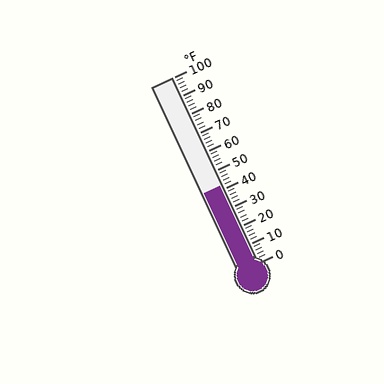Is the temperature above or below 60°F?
The temperature is below 60°F.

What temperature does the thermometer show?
The thermometer shows approximately 42°F.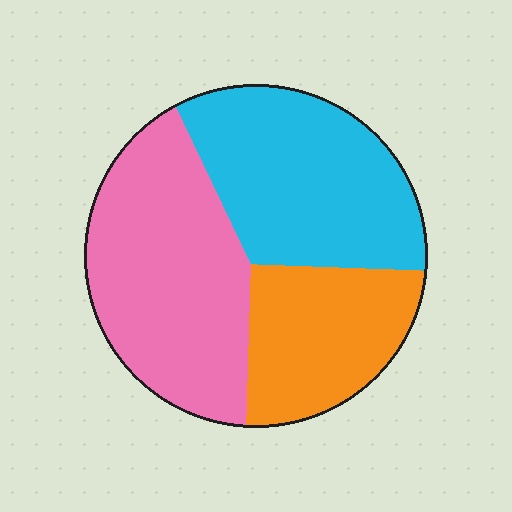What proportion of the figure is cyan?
Cyan takes up about three eighths (3/8) of the figure.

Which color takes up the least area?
Orange, at roughly 25%.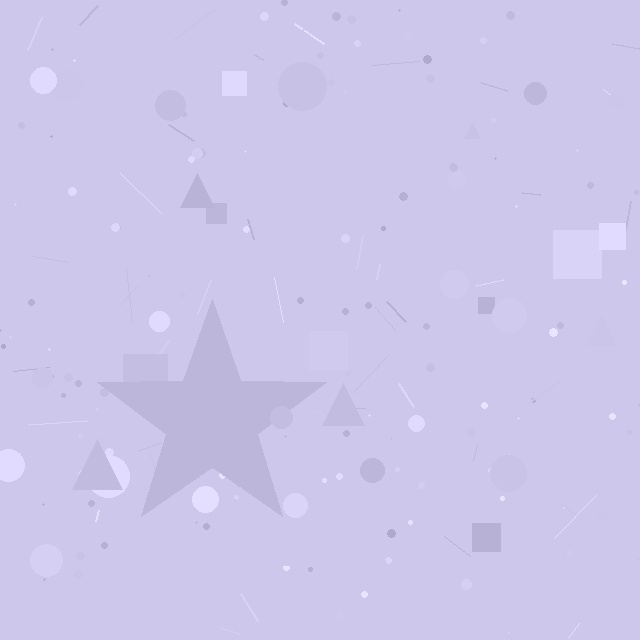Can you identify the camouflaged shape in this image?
The camouflaged shape is a star.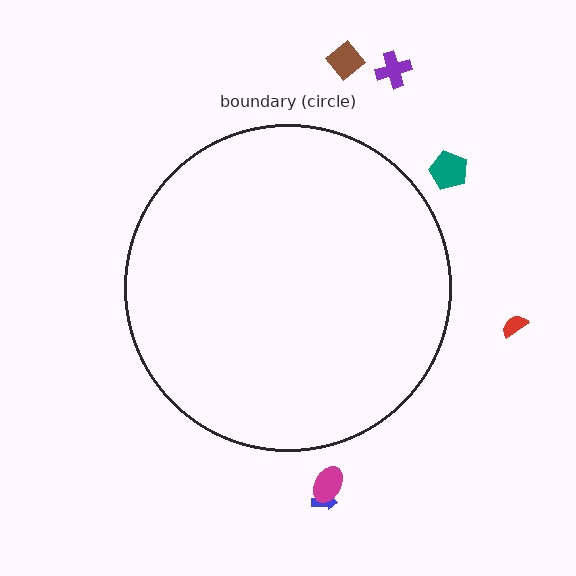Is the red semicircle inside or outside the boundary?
Outside.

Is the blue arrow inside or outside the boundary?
Outside.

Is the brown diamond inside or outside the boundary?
Outside.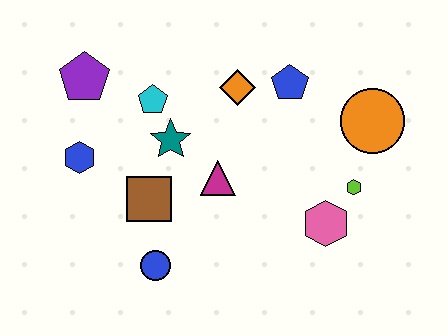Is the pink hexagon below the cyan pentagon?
Yes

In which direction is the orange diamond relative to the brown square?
The orange diamond is above the brown square.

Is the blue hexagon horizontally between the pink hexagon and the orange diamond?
No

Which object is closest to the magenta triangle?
The teal star is closest to the magenta triangle.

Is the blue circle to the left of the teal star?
Yes